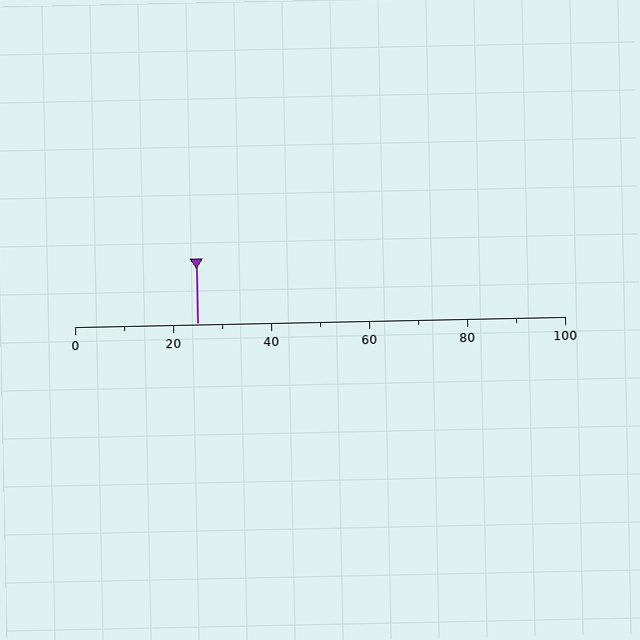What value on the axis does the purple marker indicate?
The marker indicates approximately 25.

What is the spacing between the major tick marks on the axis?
The major ticks are spaced 20 apart.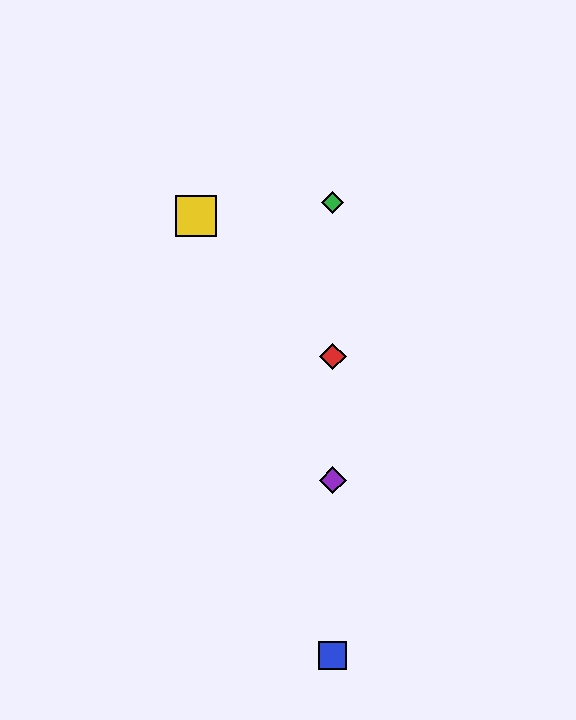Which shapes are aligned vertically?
The red diamond, the blue square, the green diamond, the purple diamond are aligned vertically.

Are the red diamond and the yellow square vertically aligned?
No, the red diamond is at x≈333 and the yellow square is at x≈196.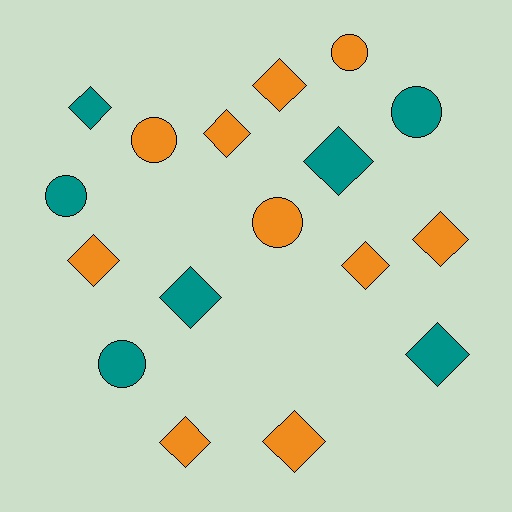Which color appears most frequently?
Orange, with 10 objects.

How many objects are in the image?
There are 17 objects.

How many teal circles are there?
There are 3 teal circles.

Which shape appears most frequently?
Diamond, with 11 objects.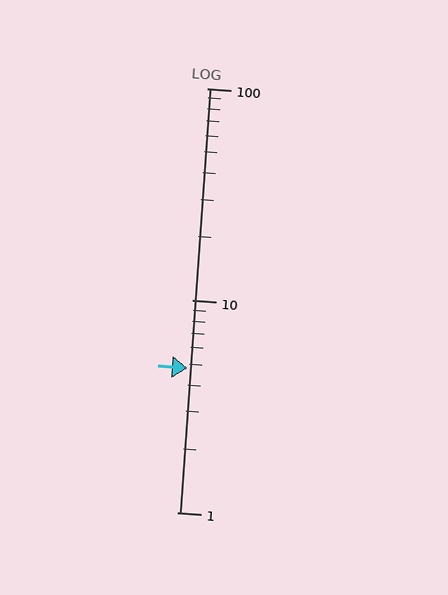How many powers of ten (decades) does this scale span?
The scale spans 2 decades, from 1 to 100.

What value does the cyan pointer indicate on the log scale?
The pointer indicates approximately 4.8.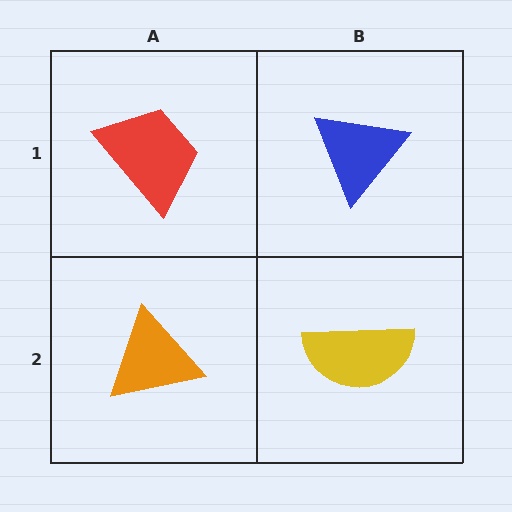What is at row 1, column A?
A red trapezoid.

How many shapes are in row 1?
2 shapes.